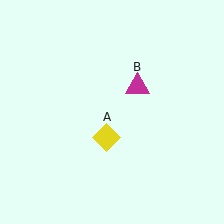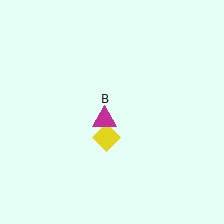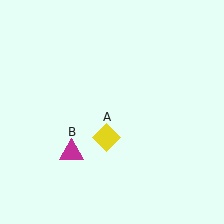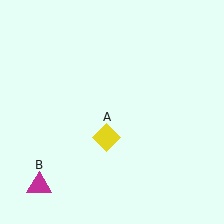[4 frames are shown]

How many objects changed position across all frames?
1 object changed position: magenta triangle (object B).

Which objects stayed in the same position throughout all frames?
Yellow diamond (object A) remained stationary.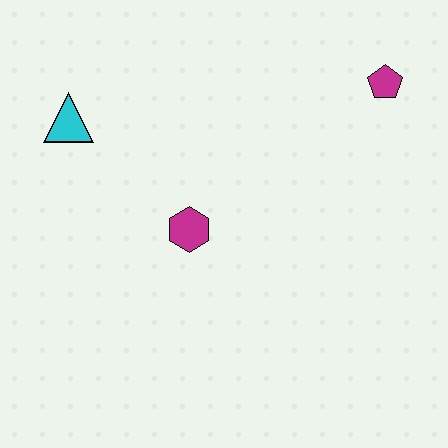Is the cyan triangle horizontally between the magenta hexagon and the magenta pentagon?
No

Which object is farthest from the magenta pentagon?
The cyan triangle is farthest from the magenta pentagon.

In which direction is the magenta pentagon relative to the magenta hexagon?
The magenta pentagon is to the right of the magenta hexagon.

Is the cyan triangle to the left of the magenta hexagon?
Yes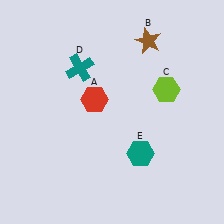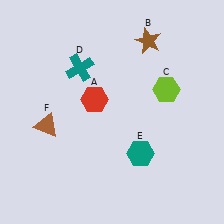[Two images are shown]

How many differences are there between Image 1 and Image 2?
There is 1 difference between the two images.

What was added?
A brown triangle (F) was added in Image 2.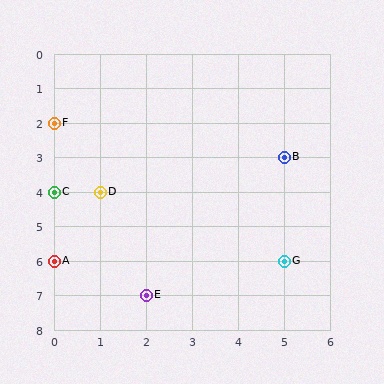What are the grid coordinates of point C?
Point C is at grid coordinates (0, 4).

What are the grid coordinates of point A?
Point A is at grid coordinates (0, 6).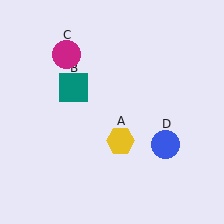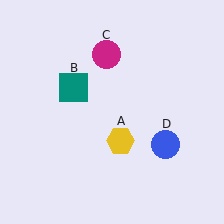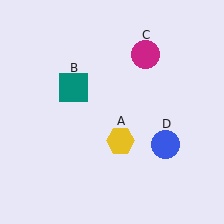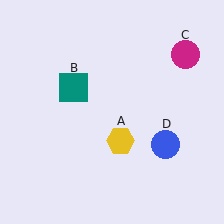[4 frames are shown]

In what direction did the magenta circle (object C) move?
The magenta circle (object C) moved right.